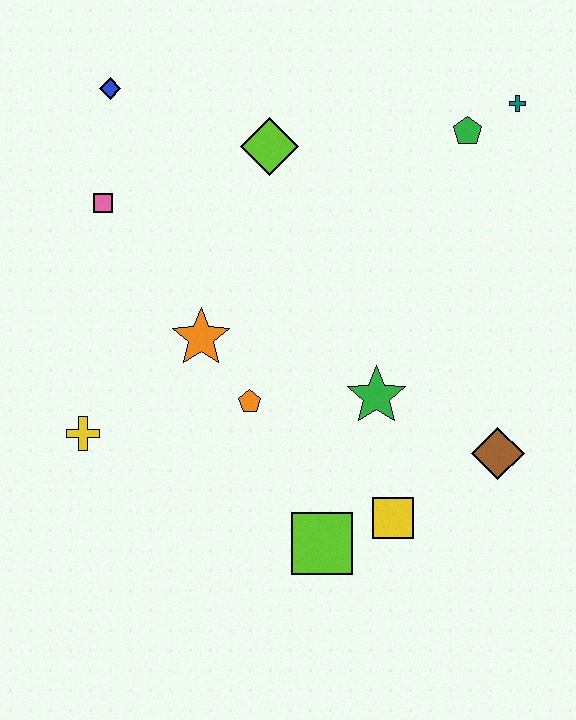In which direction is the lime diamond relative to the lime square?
The lime diamond is above the lime square.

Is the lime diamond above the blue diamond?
No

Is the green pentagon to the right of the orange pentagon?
Yes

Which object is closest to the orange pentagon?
The orange star is closest to the orange pentagon.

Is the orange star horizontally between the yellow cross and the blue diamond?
No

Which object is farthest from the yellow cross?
The teal cross is farthest from the yellow cross.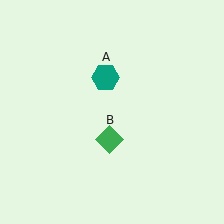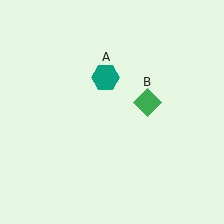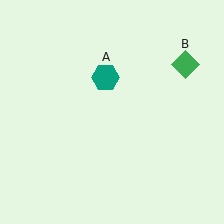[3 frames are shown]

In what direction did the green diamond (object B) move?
The green diamond (object B) moved up and to the right.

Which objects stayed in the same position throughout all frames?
Teal hexagon (object A) remained stationary.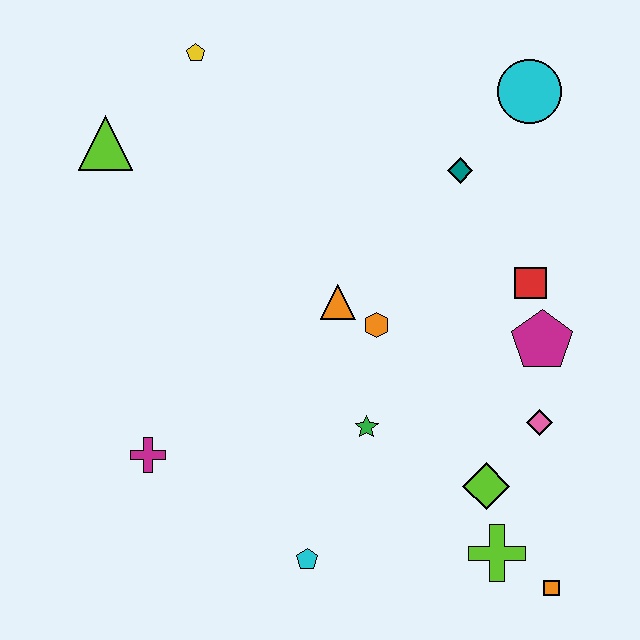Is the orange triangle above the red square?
No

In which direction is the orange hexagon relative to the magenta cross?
The orange hexagon is to the right of the magenta cross.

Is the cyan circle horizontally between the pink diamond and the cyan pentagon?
Yes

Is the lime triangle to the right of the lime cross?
No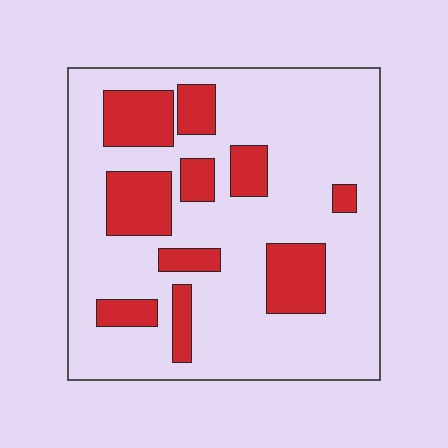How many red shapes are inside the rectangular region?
10.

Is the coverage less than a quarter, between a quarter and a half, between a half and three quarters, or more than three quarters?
Less than a quarter.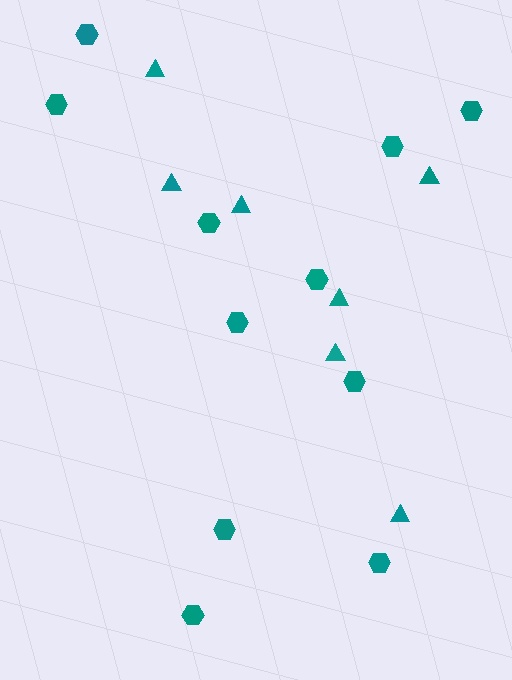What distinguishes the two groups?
There are 2 groups: one group of hexagons (11) and one group of triangles (7).